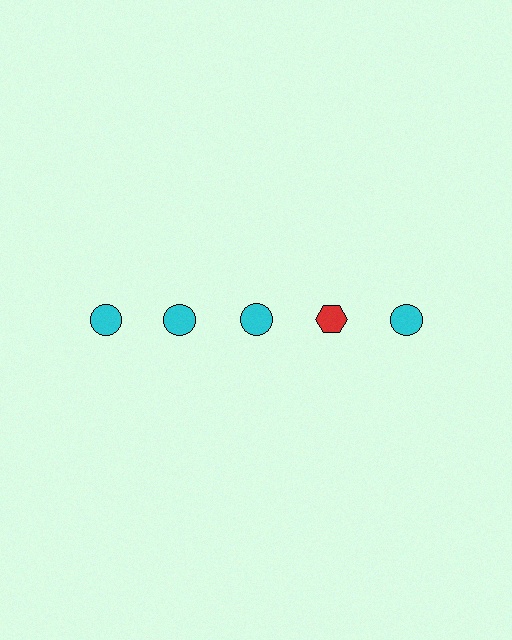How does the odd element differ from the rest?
It differs in both color (red instead of cyan) and shape (hexagon instead of circle).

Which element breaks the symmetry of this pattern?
The red hexagon in the top row, second from right column breaks the symmetry. All other shapes are cyan circles.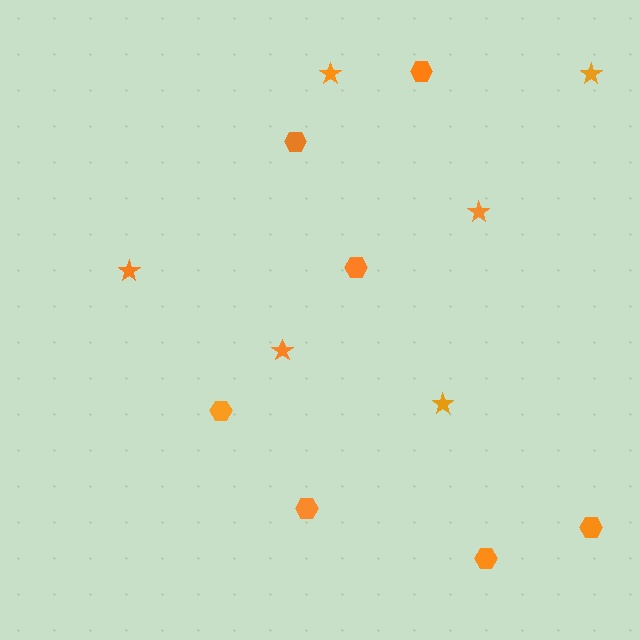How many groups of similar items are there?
There are 2 groups: one group of hexagons (7) and one group of stars (6).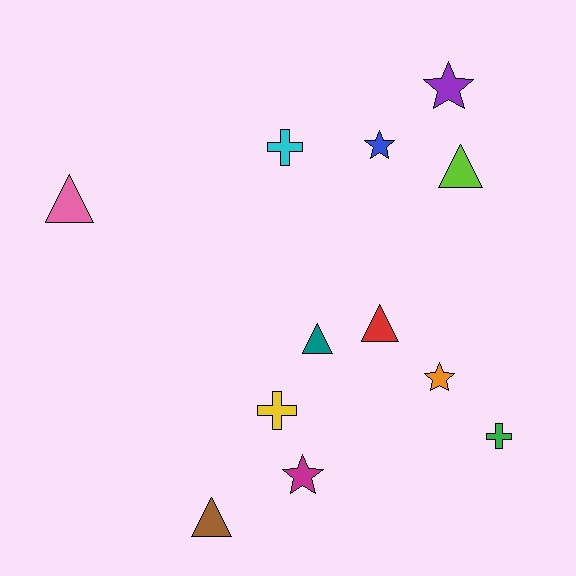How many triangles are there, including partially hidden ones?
There are 5 triangles.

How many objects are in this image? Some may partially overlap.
There are 12 objects.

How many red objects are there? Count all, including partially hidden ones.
There is 1 red object.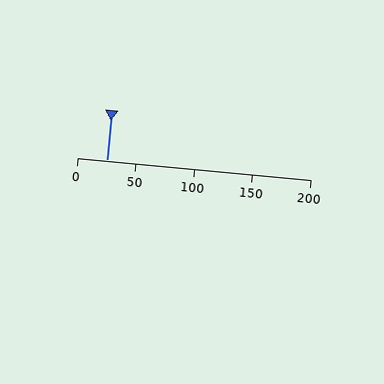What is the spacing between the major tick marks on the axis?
The major ticks are spaced 50 apart.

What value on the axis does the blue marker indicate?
The marker indicates approximately 25.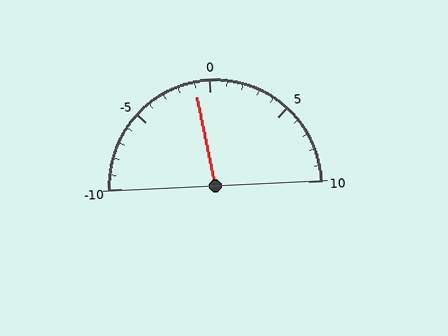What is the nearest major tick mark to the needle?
The nearest major tick mark is 0.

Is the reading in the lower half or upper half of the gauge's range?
The reading is in the lower half of the range (-10 to 10).